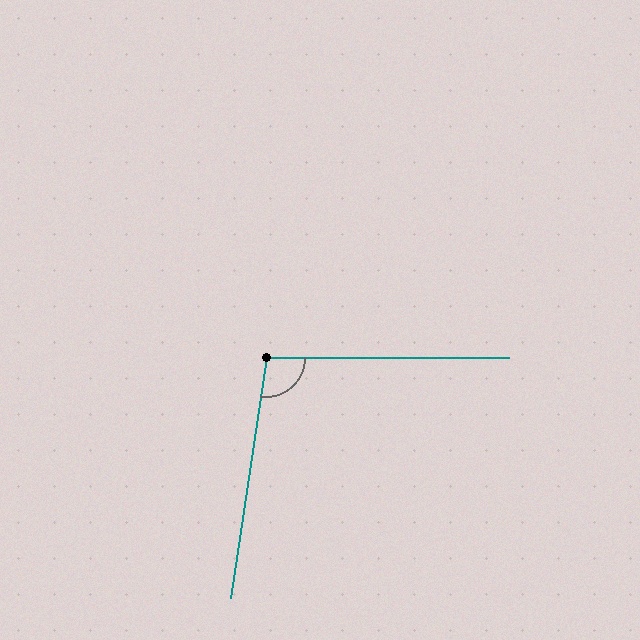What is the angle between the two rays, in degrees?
Approximately 99 degrees.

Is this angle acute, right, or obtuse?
It is obtuse.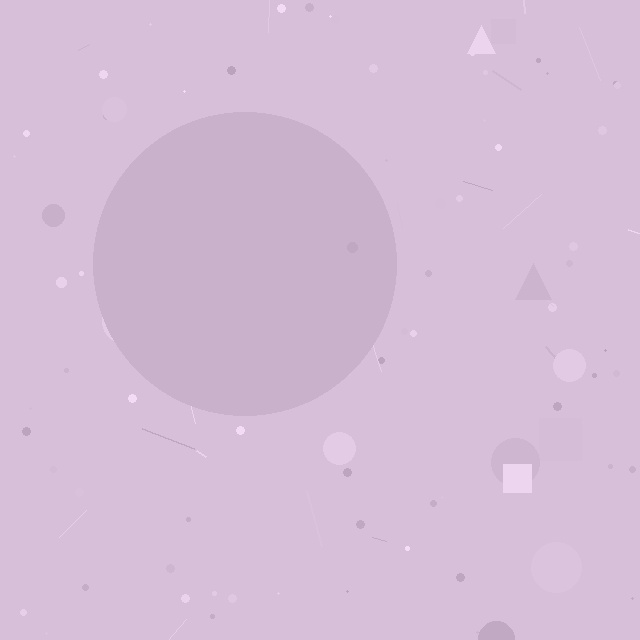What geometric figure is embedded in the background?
A circle is embedded in the background.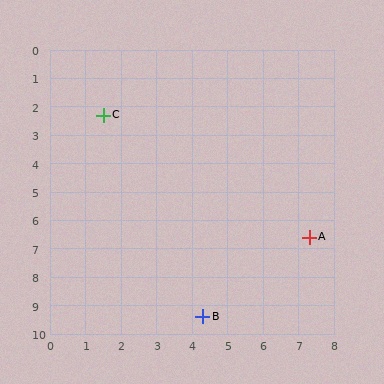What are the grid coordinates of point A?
Point A is at approximately (7.3, 6.6).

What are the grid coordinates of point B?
Point B is at approximately (4.3, 9.4).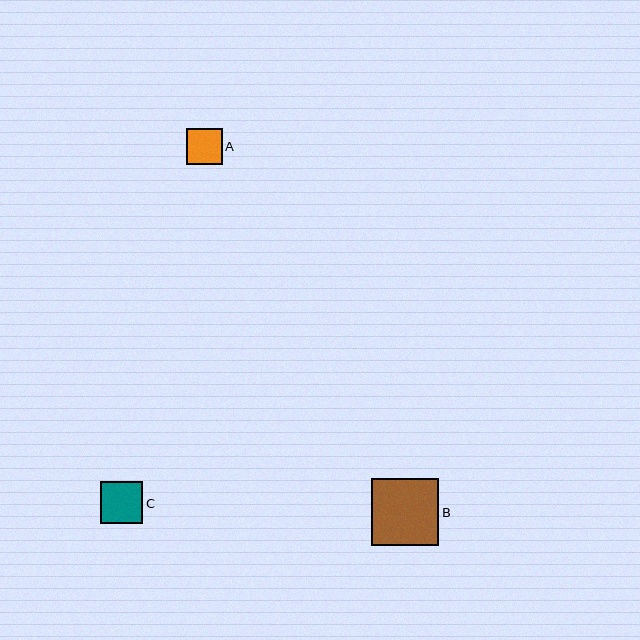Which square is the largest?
Square B is the largest with a size of approximately 67 pixels.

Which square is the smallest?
Square A is the smallest with a size of approximately 36 pixels.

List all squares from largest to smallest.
From largest to smallest: B, C, A.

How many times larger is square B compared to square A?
Square B is approximately 1.9 times the size of square A.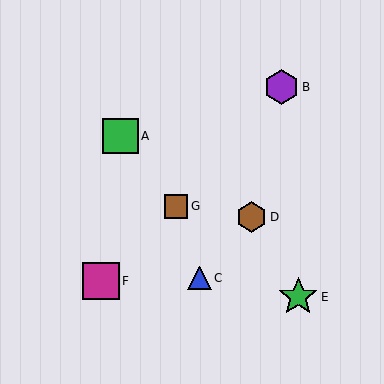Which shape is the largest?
The green star (labeled E) is the largest.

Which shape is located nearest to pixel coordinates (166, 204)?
The brown square (labeled G) at (176, 206) is nearest to that location.